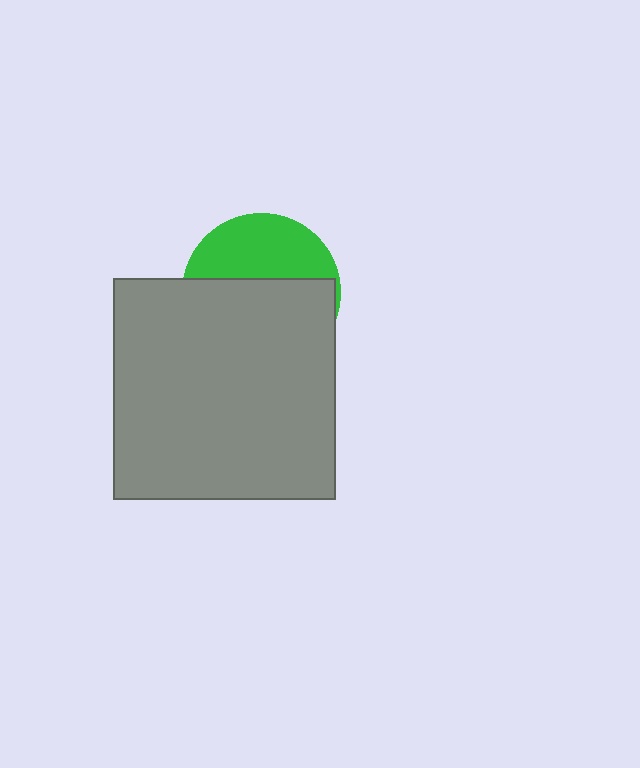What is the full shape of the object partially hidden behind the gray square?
The partially hidden object is a green circle.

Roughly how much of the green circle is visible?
A small part of it is visible (roughly 39%).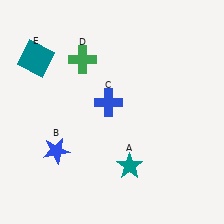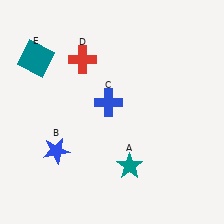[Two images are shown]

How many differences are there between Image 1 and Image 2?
There is 1 difference between the two images.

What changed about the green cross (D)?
In Image 1, D is green. In Image 2, it changed to red.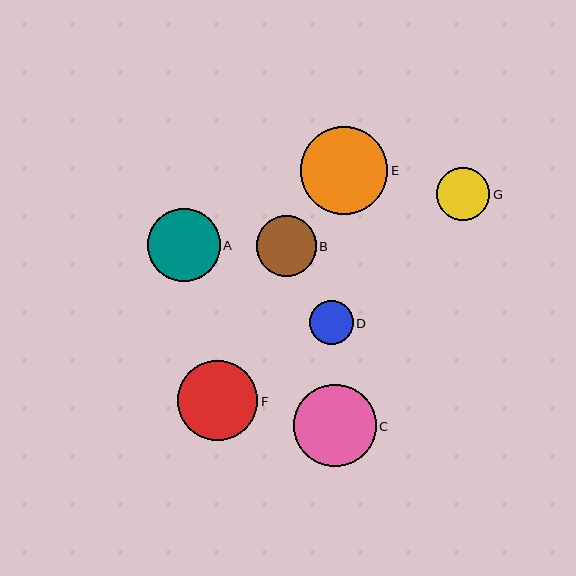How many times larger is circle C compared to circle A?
Circle C is approximately 1.1 times the size of circle A.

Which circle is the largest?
Circle E is the largest with a size of approximately 87 pixels.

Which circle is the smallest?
Circle D is the smallest with a size of approximately 44 pixels.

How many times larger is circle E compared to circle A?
Circle E is approximately 1.2 times the size of circle A.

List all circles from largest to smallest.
From largest to smallest: E, C, F, A, B, G, D.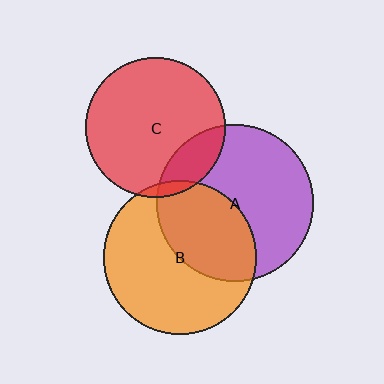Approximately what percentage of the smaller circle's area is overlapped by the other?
Approximately 40%.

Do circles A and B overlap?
Yes.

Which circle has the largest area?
Circle A (purple).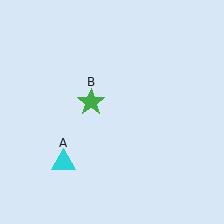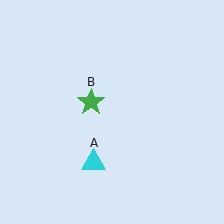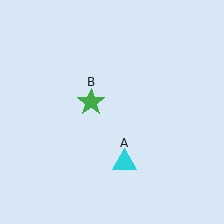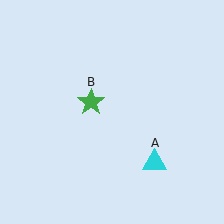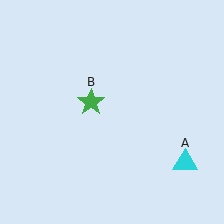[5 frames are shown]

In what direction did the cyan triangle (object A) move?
The cyan triangle (object A) moved right.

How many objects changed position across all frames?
1 object changed position: cyan triangle (object A).